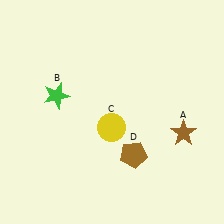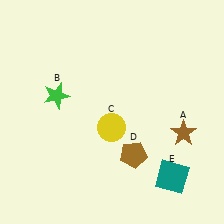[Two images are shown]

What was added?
A teal square (E) was added in Image 2.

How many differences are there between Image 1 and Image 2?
There is 1 difference between the two images.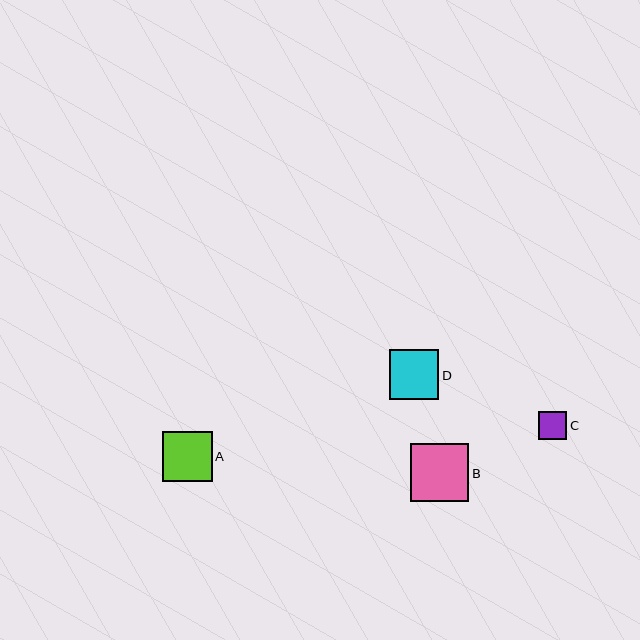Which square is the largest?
Square B is the largest with a size of approximately 58 pixels.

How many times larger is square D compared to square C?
Square D is approximately 1.8 times the size of square C.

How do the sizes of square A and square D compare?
Square A and square D are approximately the same size.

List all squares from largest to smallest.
From largest to smallest: B, A, D, C.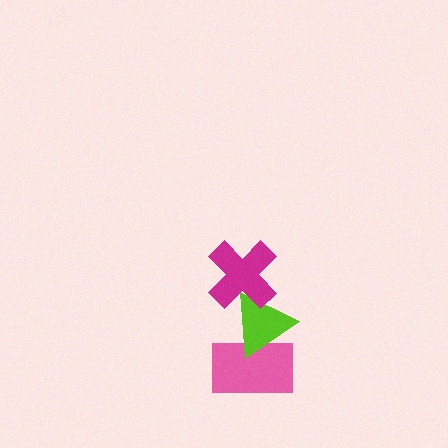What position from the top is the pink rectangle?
The pink rectangle is 3rd from the top.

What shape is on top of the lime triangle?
The magenta cross is on top of the lime triangle.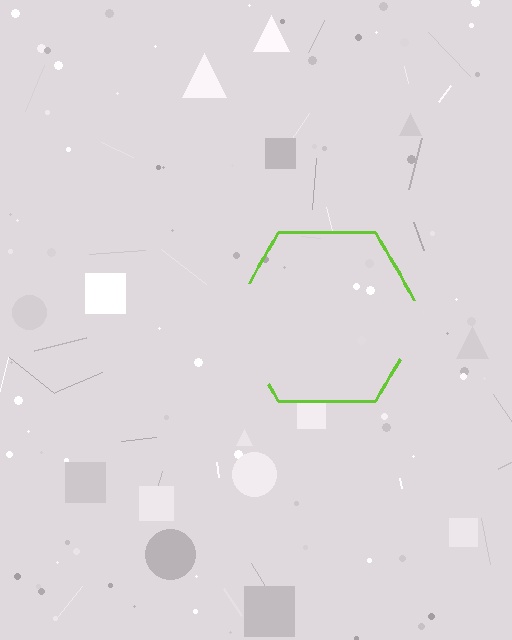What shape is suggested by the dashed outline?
The dashed outline suggests a hexagon.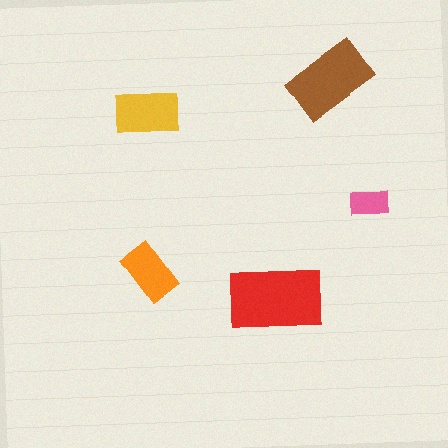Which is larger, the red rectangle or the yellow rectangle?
The red one.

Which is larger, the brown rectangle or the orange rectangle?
The brown one.